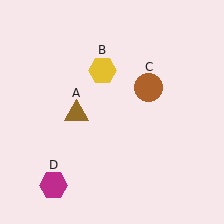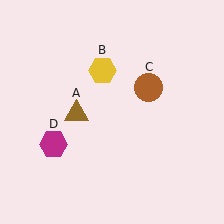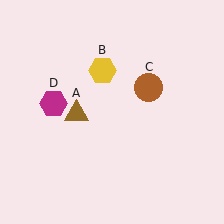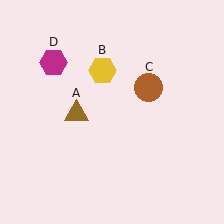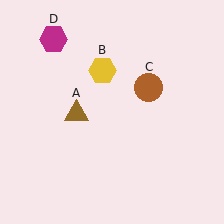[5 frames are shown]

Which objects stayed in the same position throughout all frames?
Brown triangle (object A) and yellow hexagon (object B) and brown circle (object C) remained stationary.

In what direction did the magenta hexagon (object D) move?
The magenta hexagon (object D) moved up.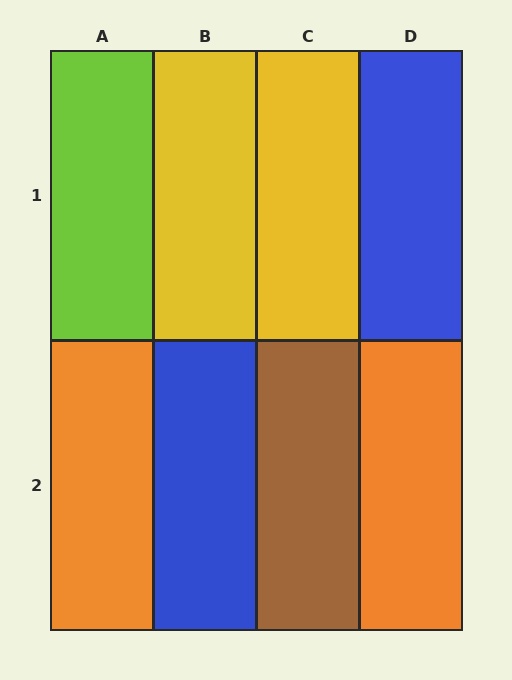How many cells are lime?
1 cell is lime.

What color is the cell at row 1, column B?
Yellow.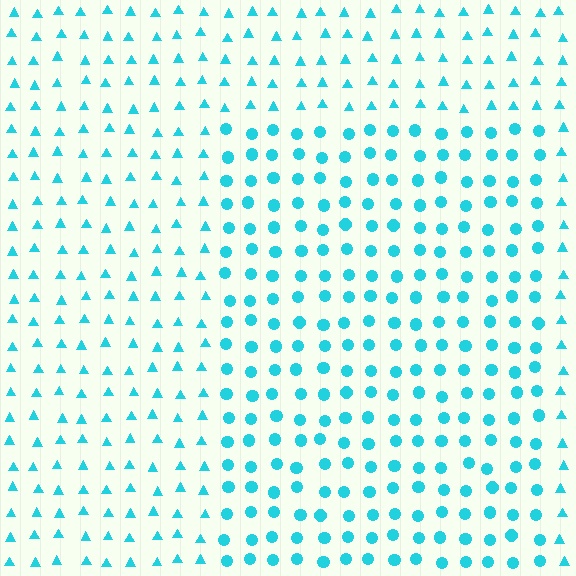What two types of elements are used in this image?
The image uses circles inside the rectangle region and triangles outside it.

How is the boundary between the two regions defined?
The boundary is defined by a change in element shape: circles inside vs. triangles outside. All elements share the same color and spacing.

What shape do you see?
I see a rectangle.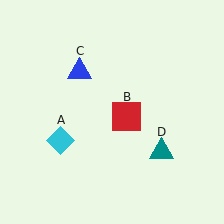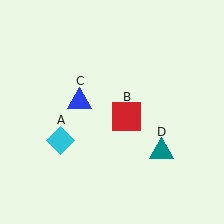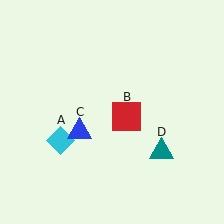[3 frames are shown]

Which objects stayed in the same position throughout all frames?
Cyan diamond (object A) and red square (object B) and teal triangle (object D) remained stationary.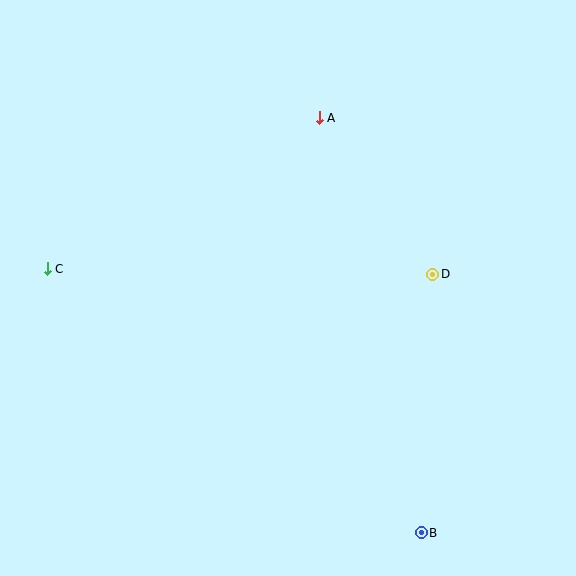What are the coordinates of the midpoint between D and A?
The midpoint between D and A is at (376, 196).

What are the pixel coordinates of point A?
Point A is at (319, 118).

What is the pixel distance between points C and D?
The distance between C and D is 385 pixels.